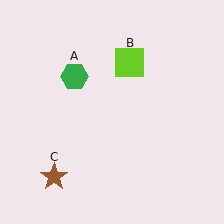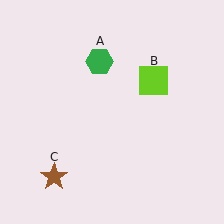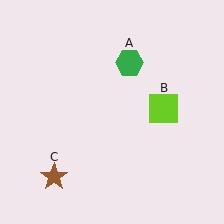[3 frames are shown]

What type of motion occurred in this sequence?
The green hexagon (object A), lime square (object B) rotated clockwise around the center of the scene.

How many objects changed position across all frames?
2 objects changed position: green hexagon (object A), lime square (object B).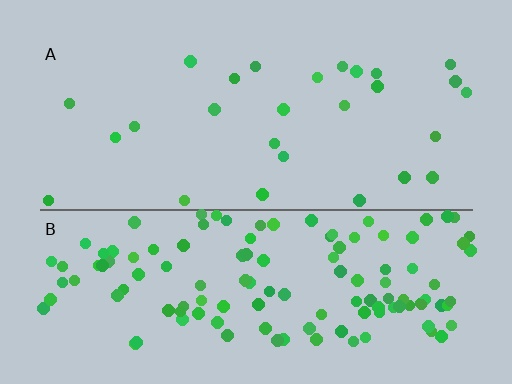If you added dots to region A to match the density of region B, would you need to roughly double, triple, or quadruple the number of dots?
Approximately quadruple.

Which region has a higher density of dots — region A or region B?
B (the bottom).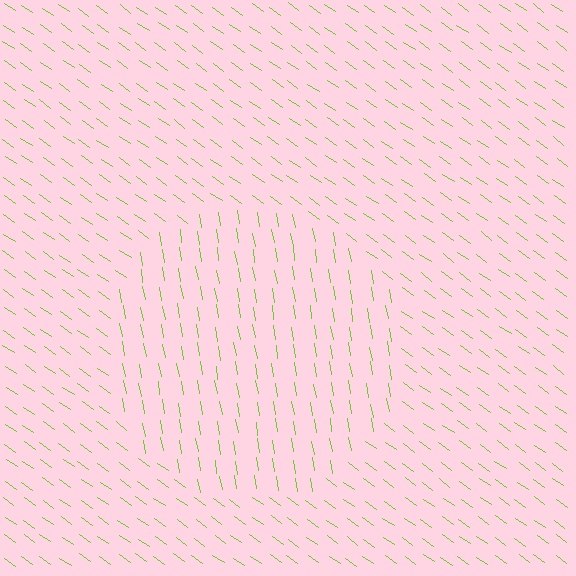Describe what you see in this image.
The image is filled with small lime line segments. A circle region in the image has lines oriented differently from the surrounding lines, creating a visible texture boundary.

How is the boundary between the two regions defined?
The boundary is defined purely by a change in line orientation (approximately 45 degrees difference). All lines are the same color and thickness.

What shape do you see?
I see a circle.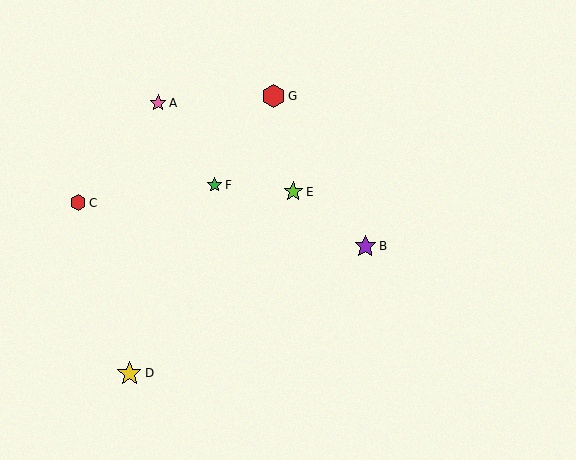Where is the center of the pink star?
The center of the pink star is at (158, 103).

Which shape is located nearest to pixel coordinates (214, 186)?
The green star (labeled F) at (215, 185) is nearest to that location.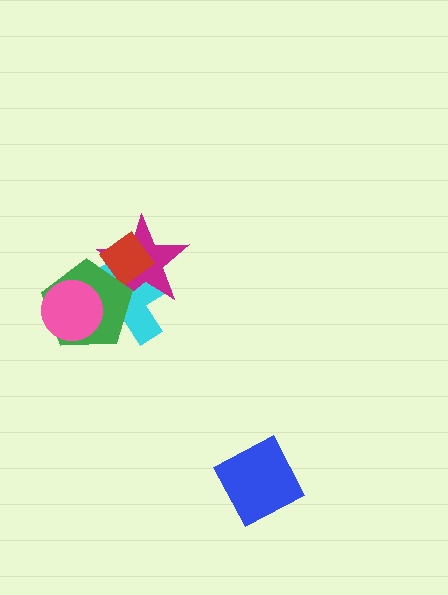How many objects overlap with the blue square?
0 objects overlap with the blue square.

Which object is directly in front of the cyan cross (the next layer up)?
The magenta star is directly in front of the cyan cross.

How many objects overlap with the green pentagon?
4 objects overlap with the green pentagon.